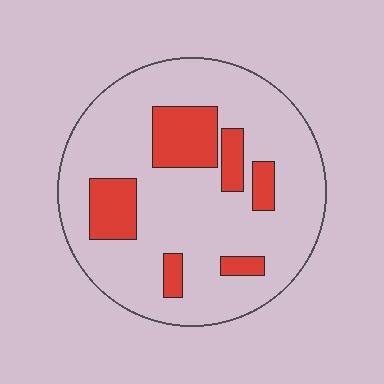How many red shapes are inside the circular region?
6.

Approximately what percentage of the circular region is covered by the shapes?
Approximately 20%.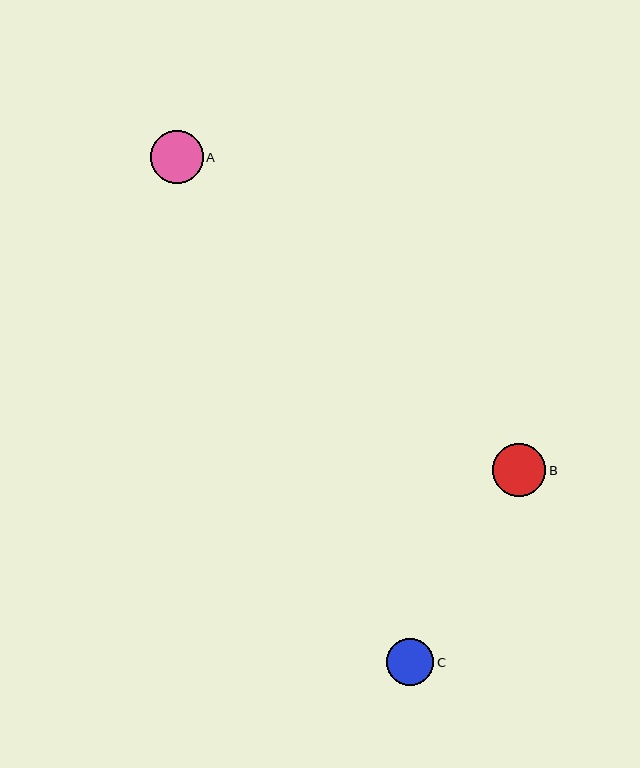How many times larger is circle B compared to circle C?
Circle B is approximately 1.1 times the size of circle C.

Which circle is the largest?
Circle B is the largest with a size of approximately 54 pixels.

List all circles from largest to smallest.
From largest to smallest: B, A, C.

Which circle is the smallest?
Circle C is the smallest with a size of approximately 47 pixels.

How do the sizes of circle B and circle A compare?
Circle B and circle A are approximately the same size.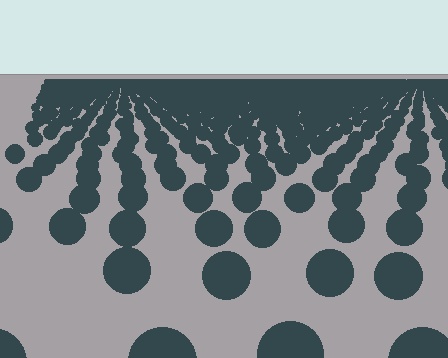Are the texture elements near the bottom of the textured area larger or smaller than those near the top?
Larger. Near the bottom, elements are closer to the viewer and appear at a bigger on-screen size.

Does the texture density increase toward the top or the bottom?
Density increases toward the top.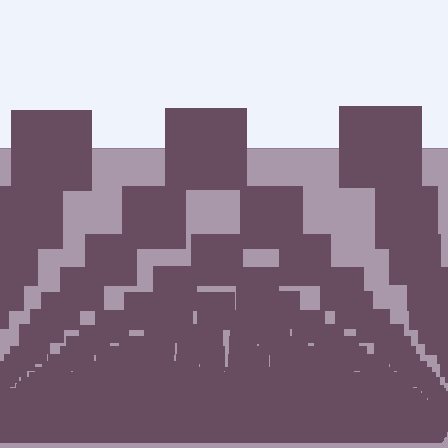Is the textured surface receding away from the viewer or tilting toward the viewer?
The surface appears to tilt toward the viewer. Texture elements get larger and sparser toward the top.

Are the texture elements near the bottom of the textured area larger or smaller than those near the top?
Smaller. The gradient is inverted — elements near the bottom are smaller and denser.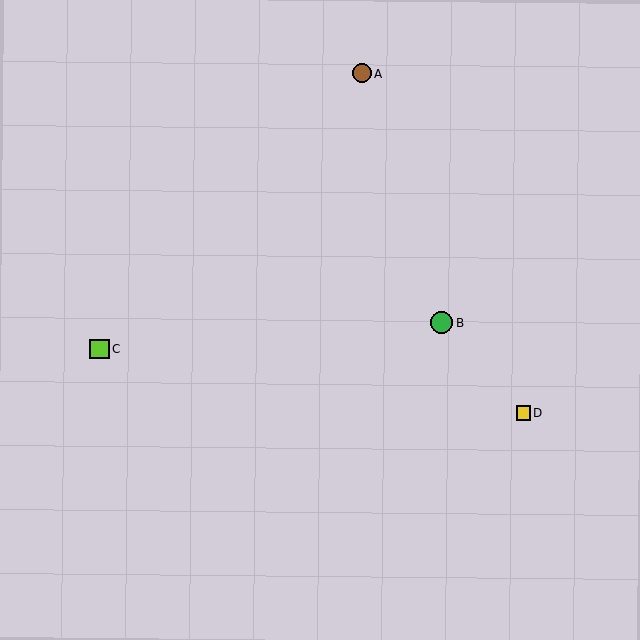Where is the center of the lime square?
The center of the lime square is at (99, 349).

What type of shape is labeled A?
Shape A is a brown circle.